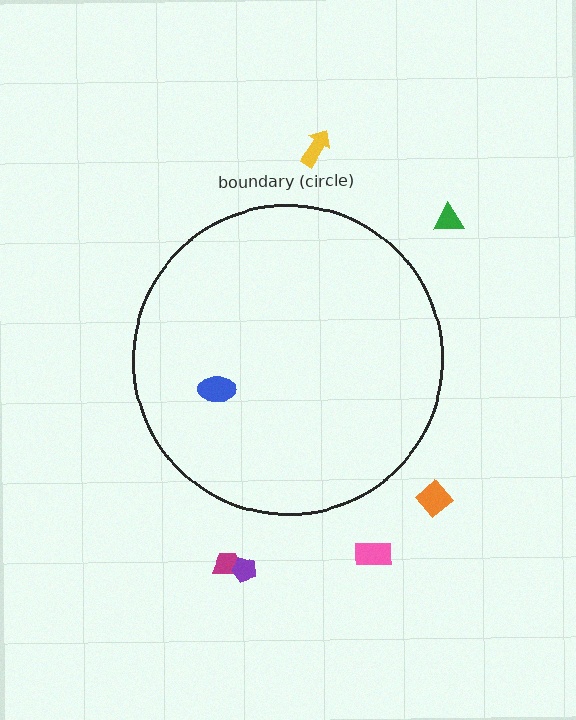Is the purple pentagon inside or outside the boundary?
Outside.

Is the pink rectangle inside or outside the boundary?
Outside.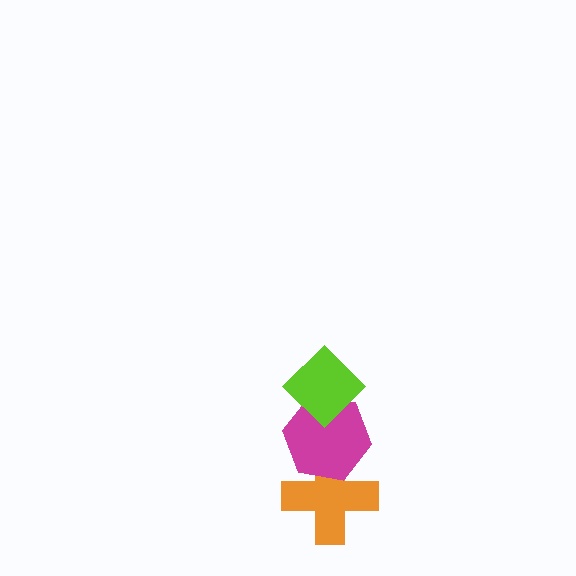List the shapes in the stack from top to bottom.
From top to bottom: the lime diamond, the magenta hexagon, the orange cross.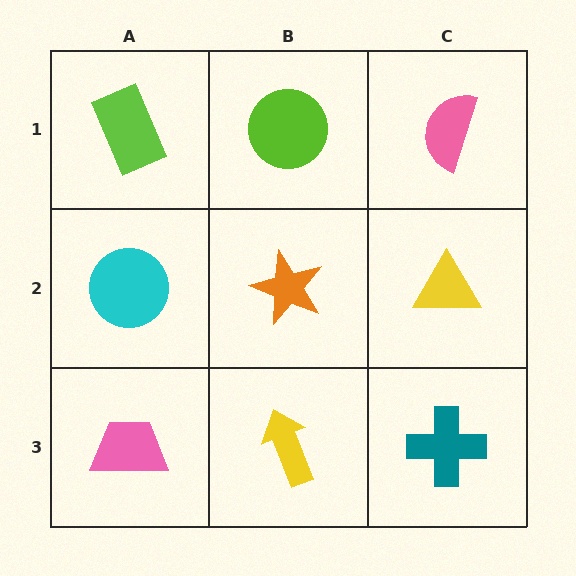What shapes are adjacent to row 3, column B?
An orange star (row 2, column B), a pink trapezoid (row 3, column A), a teal cross (row 3, column C).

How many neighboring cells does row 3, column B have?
3.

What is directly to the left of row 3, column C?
A yellow arrow.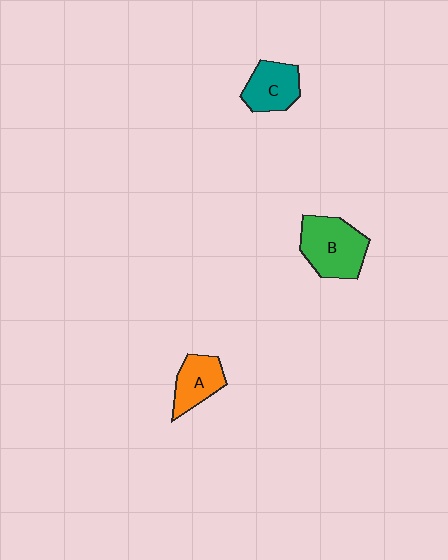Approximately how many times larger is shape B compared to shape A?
Approximately 1.5 times.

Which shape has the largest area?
Shape B (green).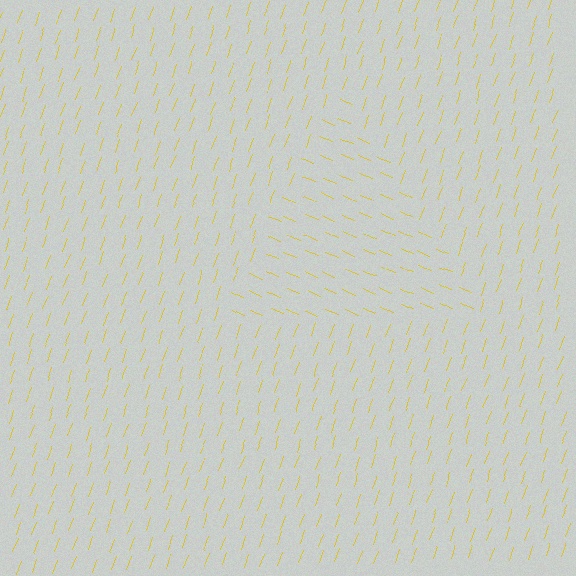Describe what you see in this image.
The image is filled with small yellow line segments. A triangle region in the image has lines oriented differently from the surrounding lines, creating a visible texture boundary.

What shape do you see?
I see a triangle.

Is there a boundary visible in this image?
Yes, there is a texture boundary formed by a change in line orientation.